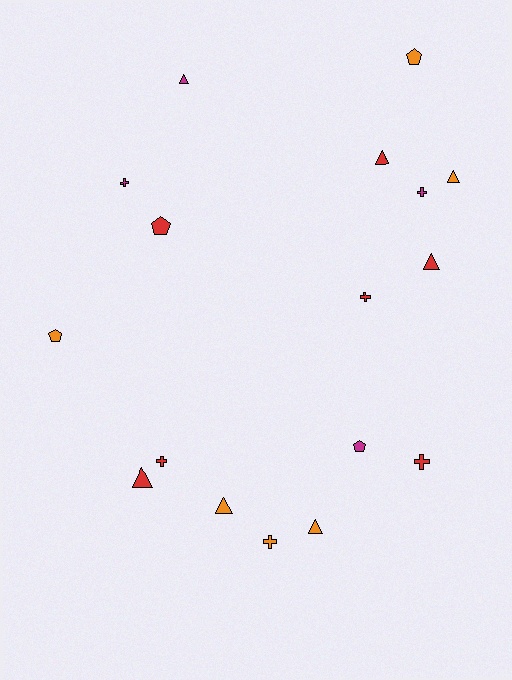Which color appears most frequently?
Red, with 7 objects.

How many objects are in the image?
There are 17 objects.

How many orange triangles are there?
There are 3 orange triangles.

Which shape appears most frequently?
Triangle, with 7 objects.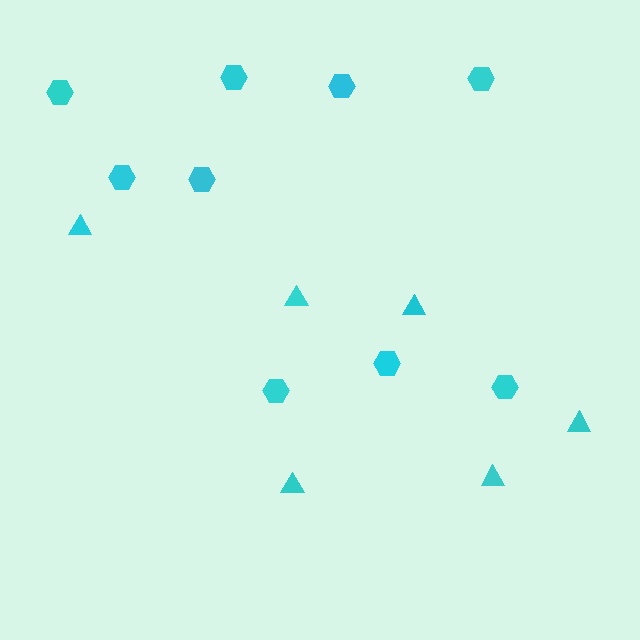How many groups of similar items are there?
There are 2 groups: one group of triangles (6) and one group of hexagons (9).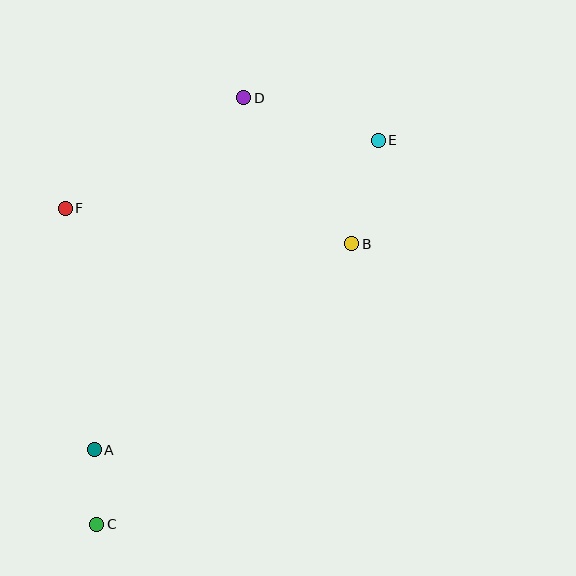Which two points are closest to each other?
Points A and C are closest to each other.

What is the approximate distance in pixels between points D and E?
The distance between D and E is approximately 141 pixels.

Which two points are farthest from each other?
Points C and E are farthest from each other.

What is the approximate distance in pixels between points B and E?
The distance between B and E is approximately 107 pixels.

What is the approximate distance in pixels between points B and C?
The distance between B and C is approximately 379 pixels.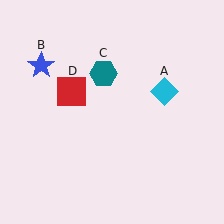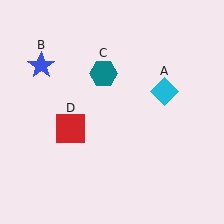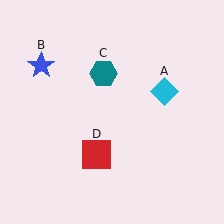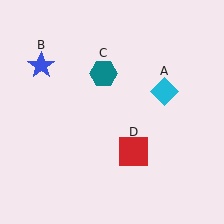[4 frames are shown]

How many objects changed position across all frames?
1 object changed position: red square (object D).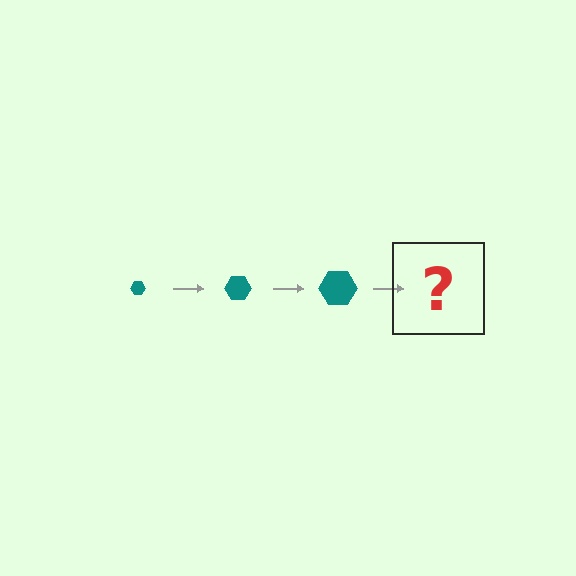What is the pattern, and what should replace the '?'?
The pattern is that the hexagon gets progressively larger each step. The '?' should be a teal hexagon, larger than the previous one.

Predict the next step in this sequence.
The next step is a teal hexagon, larger than the previous one.